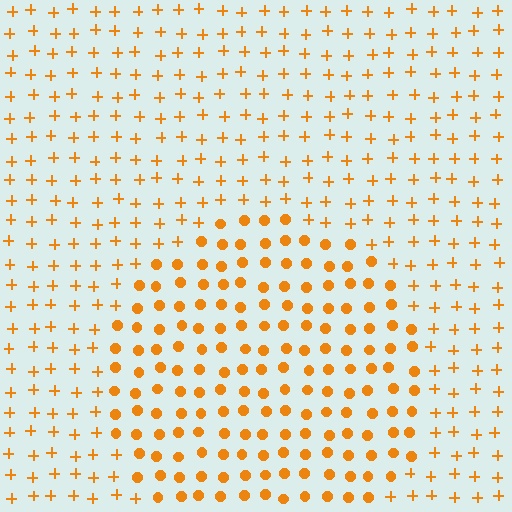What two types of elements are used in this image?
The image uses circles inside the circle region and plus signs outside it.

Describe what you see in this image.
The image is filled with small orange elements arranged in a uniform grid. A circle-shaped region contains circles, while the surrounding area contains plus signs. The boundary is defined purely by the change in element shape.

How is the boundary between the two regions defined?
The boundary is defined by a change in element shape: circles inside vs. plus signs outside. All elements share the same color and spacing.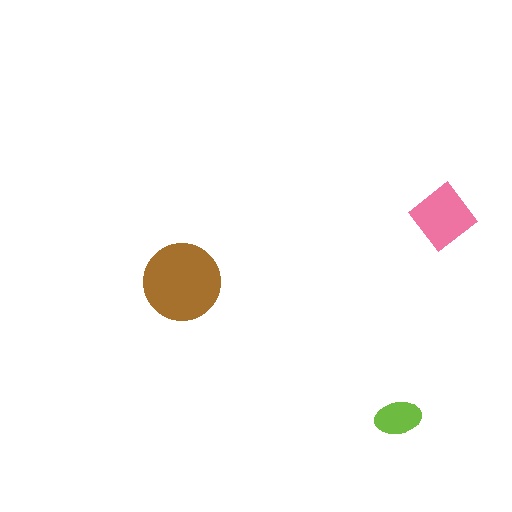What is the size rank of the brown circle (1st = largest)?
1st.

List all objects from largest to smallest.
The brown circle, the pink diamond, the lime ellipse.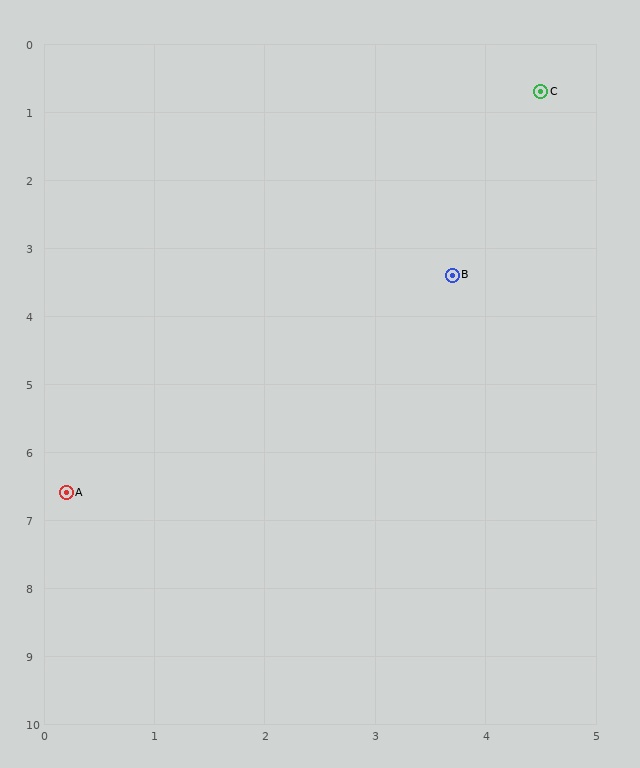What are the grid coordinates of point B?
Point B is at approximately (3.7, 3.4).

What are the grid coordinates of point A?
Point A is at approximately (0.2, 6.6).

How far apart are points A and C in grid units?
Points A and C are about 7.3 grid units apart.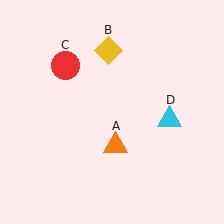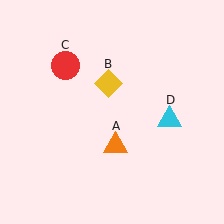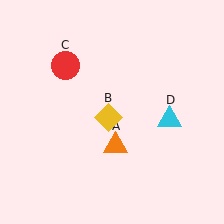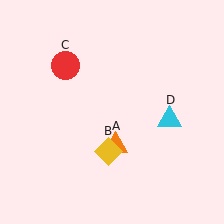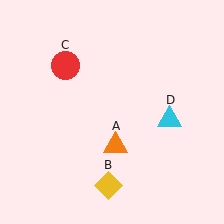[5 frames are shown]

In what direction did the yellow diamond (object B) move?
The yellow diamond (object B) moved down.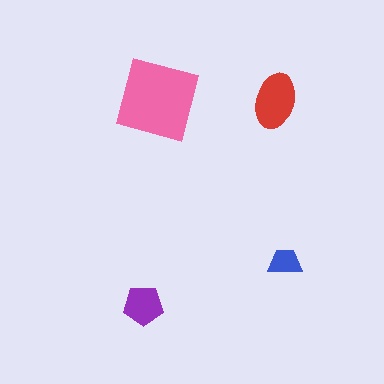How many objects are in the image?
There are 4 objects in the image.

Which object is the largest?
The pink square.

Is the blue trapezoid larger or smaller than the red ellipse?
Smaller.